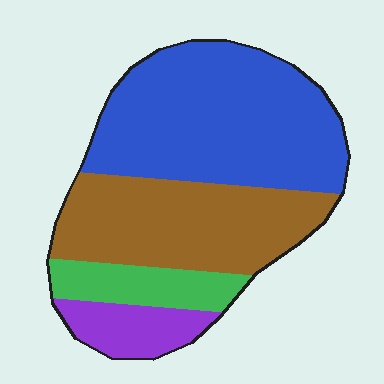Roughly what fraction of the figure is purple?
Purple covers roughly 10% of the figure.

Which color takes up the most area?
Blue, at roughly 45%.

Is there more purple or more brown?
Brown.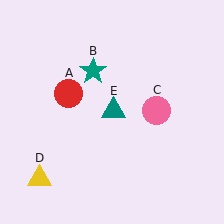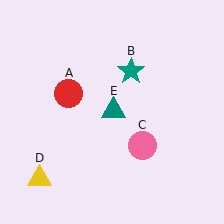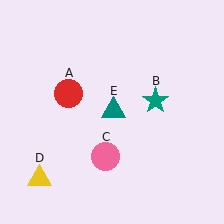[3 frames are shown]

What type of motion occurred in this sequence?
The teal star (object B), pink circle (object C) rotated clockwise around the center of the scene.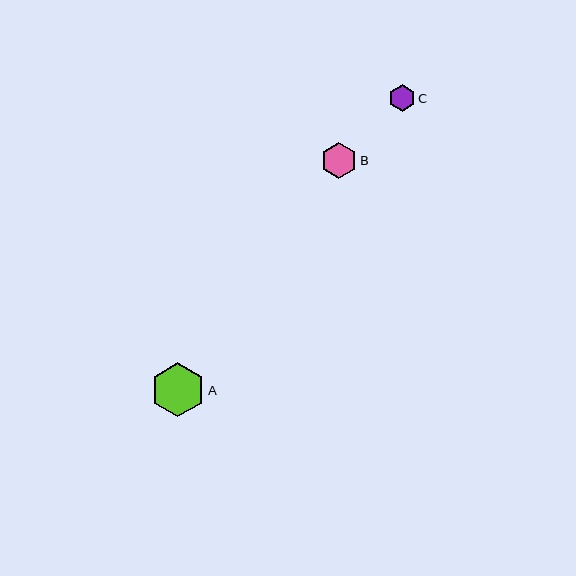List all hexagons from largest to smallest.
From largest to smallest: A, B, C.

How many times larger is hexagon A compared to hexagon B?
Hexagon A is approximately 1.5 times the size of hexagon B.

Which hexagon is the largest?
Hexagon A is the largest with a size of approximately 54 pixels.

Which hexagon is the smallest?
Hexagon C is the smallest with a size of approximately 27 pixels.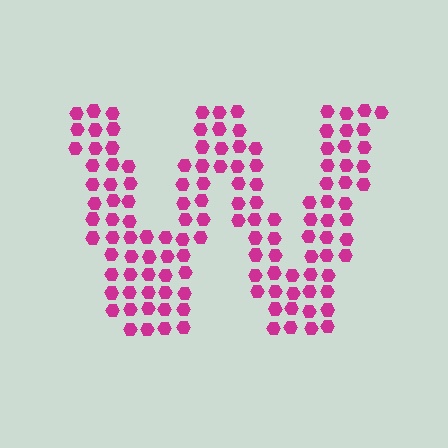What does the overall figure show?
The overall figure shows the letter W.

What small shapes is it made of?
It is made of small hexagons.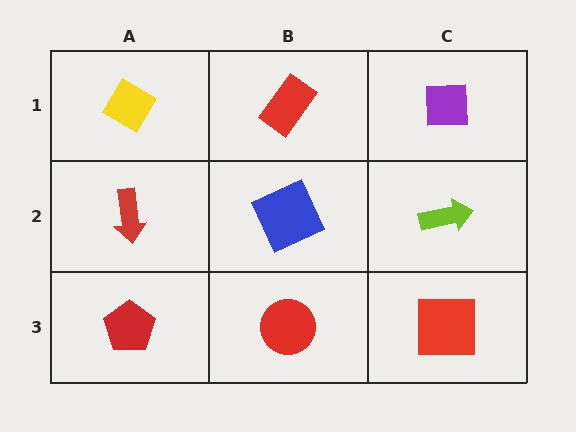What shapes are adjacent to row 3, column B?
A blue square (row 2, column B), a red pentagon (row 3, column A), a red square (row 3, column C).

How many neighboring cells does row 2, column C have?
3.